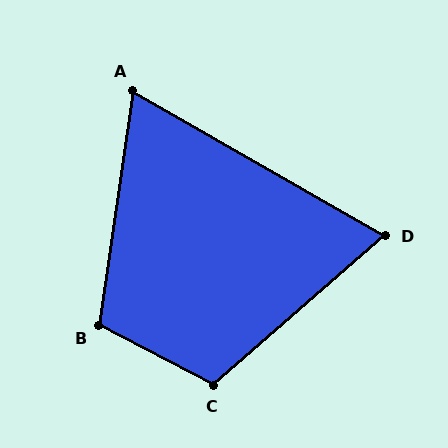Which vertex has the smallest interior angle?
A, at approximately 69 degrees.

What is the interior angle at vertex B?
Approximately 109 degrees (obtuse).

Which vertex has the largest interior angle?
C, at approximately 111 degrees.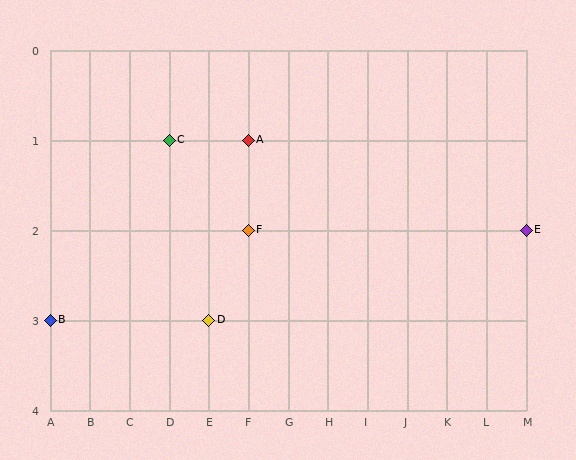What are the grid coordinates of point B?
Point B is at grid coordinates (A, 3).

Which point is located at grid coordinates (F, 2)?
Point F is at (F, 2).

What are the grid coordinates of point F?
Point F is at grid coordinates (F, 2).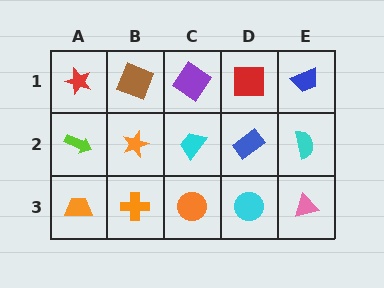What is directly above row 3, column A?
A lime arrow.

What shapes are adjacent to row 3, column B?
An orange star (row 2, column B), an orange trapezoid (row 3, column A), an orange circle (row 3, column C).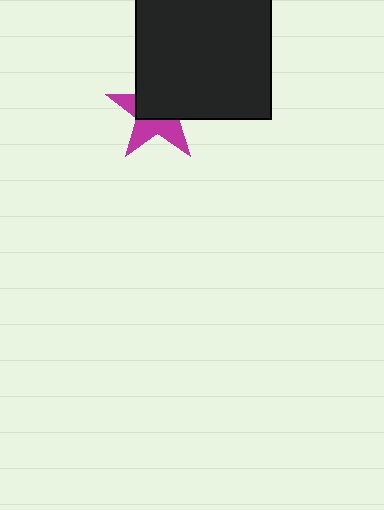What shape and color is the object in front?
The object in front is a black square.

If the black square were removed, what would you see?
You would see the complete magenta star.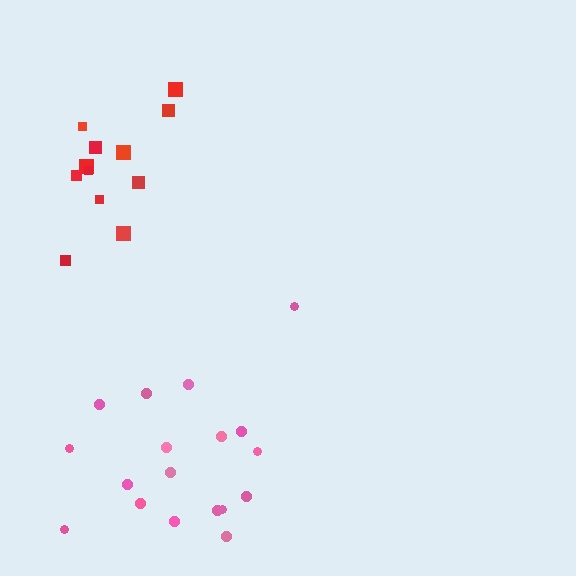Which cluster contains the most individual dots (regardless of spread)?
Pink (18).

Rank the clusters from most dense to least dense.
pink, red.